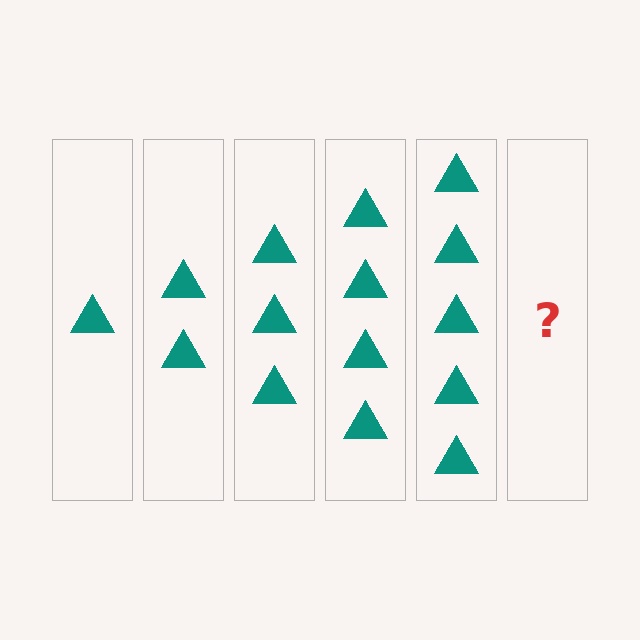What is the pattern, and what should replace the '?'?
The pattern is that each step adds one more triangle. The '?' should be 6 triangles.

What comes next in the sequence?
The next element should be 6 triangles.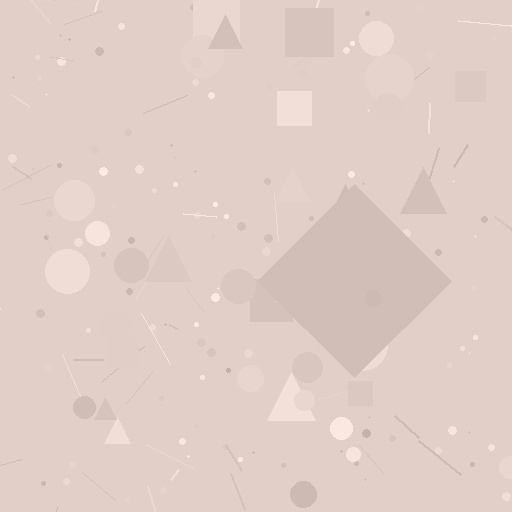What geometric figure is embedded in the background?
A diamond is embedded in the background.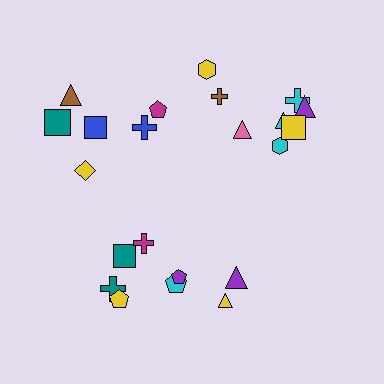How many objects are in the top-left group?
There are 6 objects.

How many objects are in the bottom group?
There are 8 objects.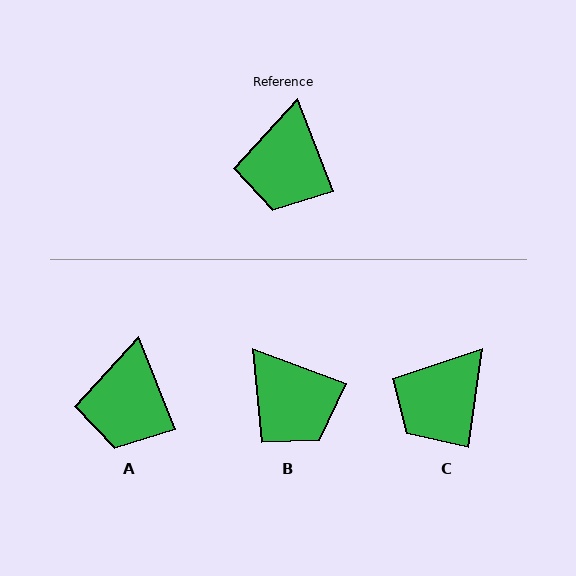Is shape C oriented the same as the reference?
No, it is off by about 29 degrees.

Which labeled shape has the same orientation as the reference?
A.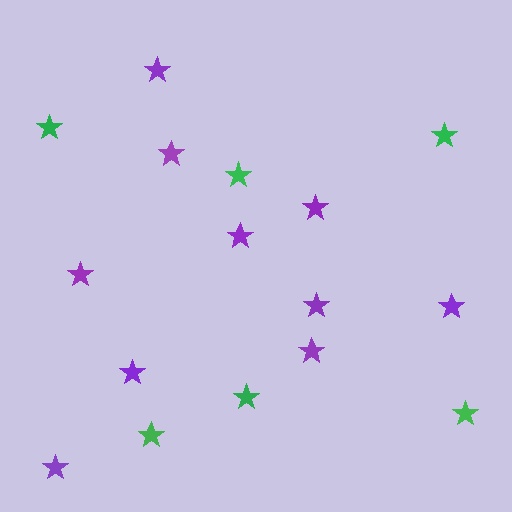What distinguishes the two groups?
There are 2 groups: one group of purple stars (10) and one group of green stars (6).